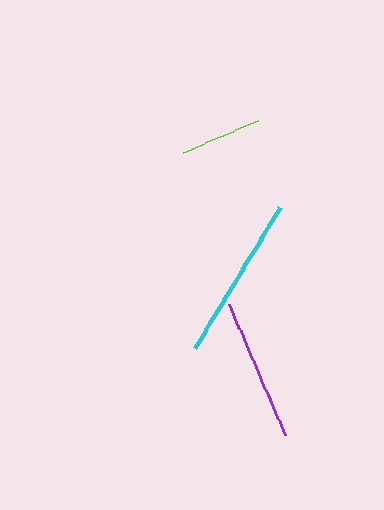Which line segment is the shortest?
The lime line is the shortest at approximately 81 pixels.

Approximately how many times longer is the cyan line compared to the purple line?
The cyan line is approximately 1.2 times the length of the purple line.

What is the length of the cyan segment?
The cyan segment is approximately 165 pixels long.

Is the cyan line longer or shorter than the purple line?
The cyan line is longer than the purple line.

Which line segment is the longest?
The cyan line is the longest at approximately 165 pixels.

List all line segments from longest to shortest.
From longest to shortest: cyan, purple, lime.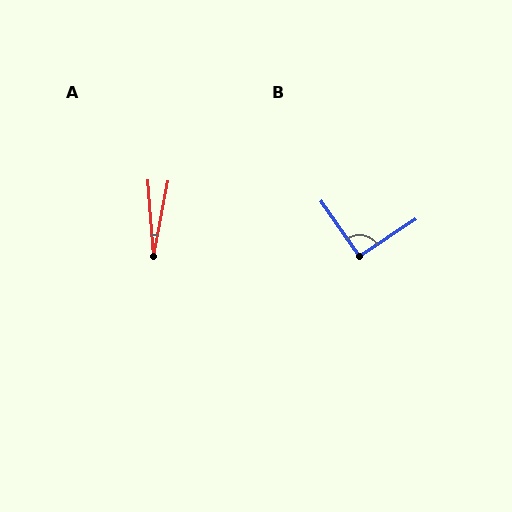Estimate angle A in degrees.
Approximately 15 degrees.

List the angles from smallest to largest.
A (15°), B (91°).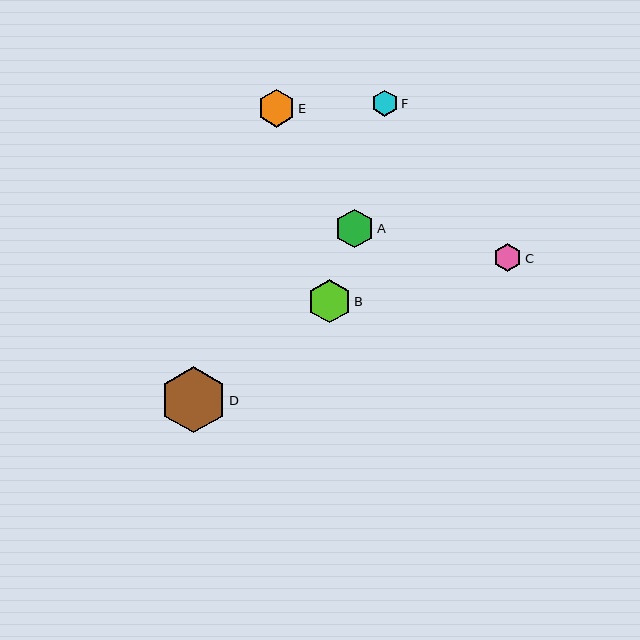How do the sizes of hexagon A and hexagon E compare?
Hexagon A and hexagon E are approximately the same size.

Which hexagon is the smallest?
Hexagon F is the smallest with a size of approximately 26 pixels.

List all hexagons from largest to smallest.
From largest to smallest: D, B, A, E, C, F.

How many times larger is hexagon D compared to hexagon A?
Hexagon D is approximately 1.7 times the size of hexagon A.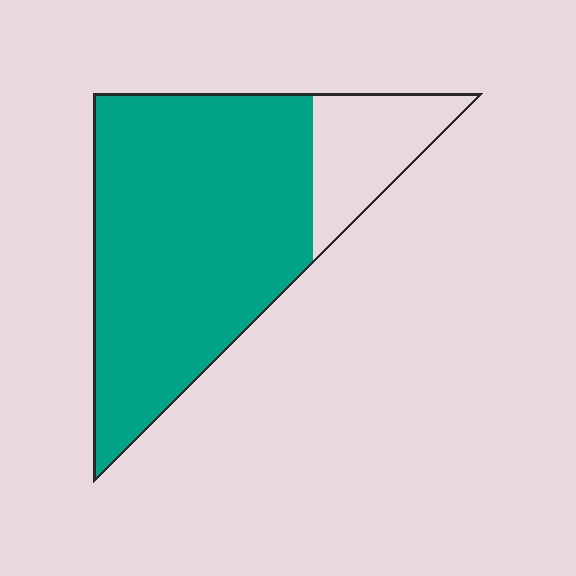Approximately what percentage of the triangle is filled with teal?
Approximately 80%.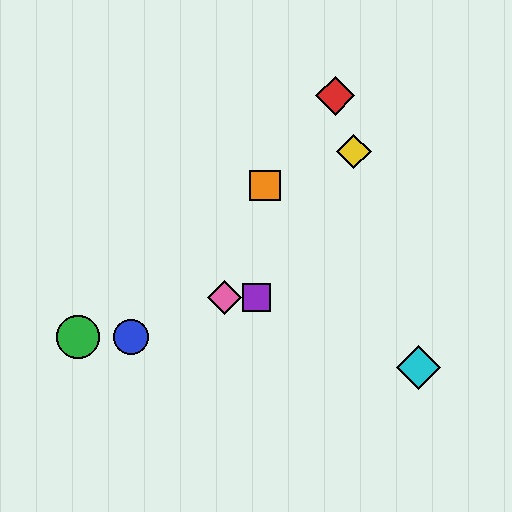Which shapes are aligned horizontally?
The purple square, the pink diamond are aligned horizontally.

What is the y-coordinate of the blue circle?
The blue circle is at y≈337.